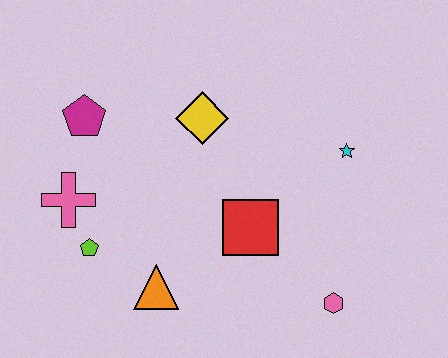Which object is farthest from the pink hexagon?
The magenta pentagon is farthest from the pink hexagon.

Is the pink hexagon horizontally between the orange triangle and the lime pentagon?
No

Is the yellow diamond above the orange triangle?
Yes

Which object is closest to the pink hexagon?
The red square is closest to the pink hexagon.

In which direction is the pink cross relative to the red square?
The pink cross is to the left of the red square.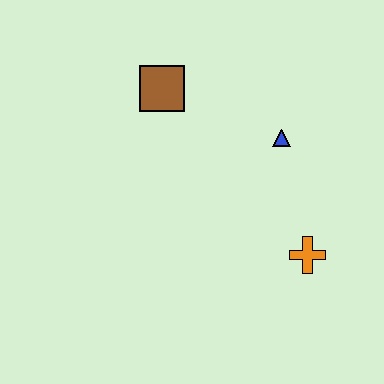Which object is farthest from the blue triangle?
The brown square is farthest from the blue triangle.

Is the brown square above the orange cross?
Yes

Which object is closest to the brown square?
The blue triangle is closest to the brown square.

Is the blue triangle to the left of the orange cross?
Yes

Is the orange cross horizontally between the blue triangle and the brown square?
No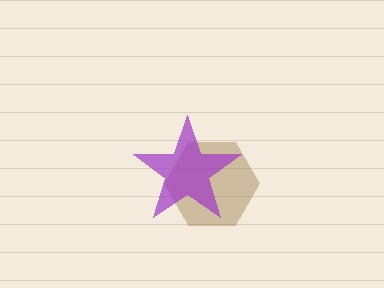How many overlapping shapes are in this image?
There are 2 overlapping shapes in the image.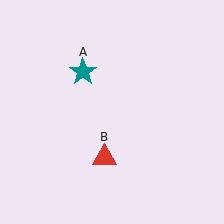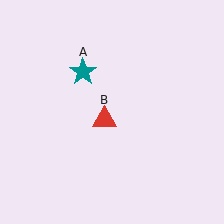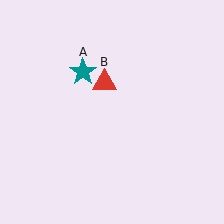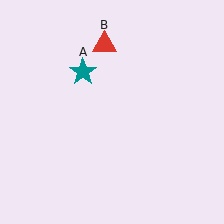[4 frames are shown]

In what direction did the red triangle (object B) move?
The red triangle (object B) moved up.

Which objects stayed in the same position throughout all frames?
Teal star (object A) remained stationary.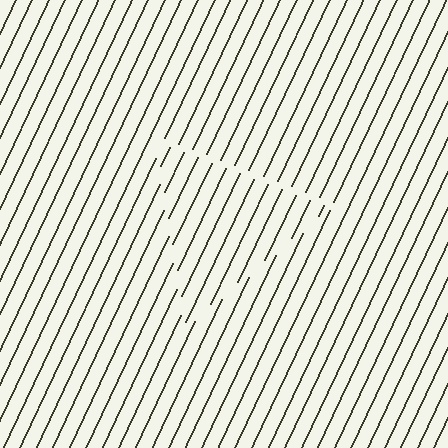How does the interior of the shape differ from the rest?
The interior of the shape contains the same grating, shifted by half a period — the contour is defined by the phase discontinuity where line-ends from the inner and outer gratings abut.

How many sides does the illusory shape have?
3 sides — the line-ends trace a triangle.